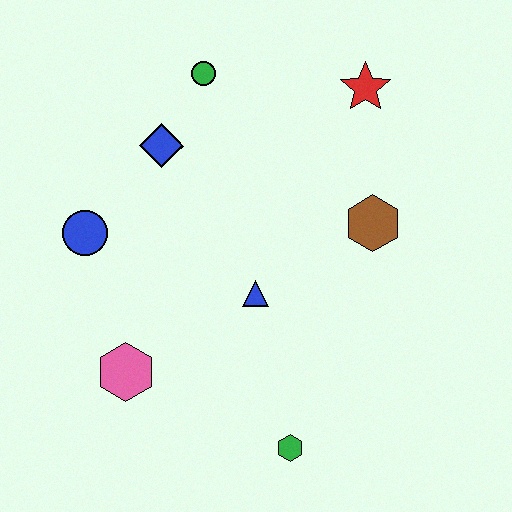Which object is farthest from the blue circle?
The red star is farthest from the blue circle.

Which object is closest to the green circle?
The blue diamond is closest to the green circle.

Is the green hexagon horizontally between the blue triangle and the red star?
Yes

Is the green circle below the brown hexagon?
No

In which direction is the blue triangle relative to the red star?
The blue triangle is below the red star.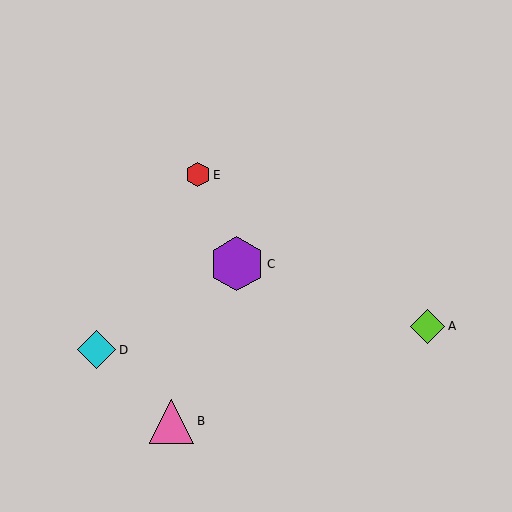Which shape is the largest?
The purple hexagon (labeled C) is the largest.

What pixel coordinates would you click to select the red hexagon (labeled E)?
Click at (198, 175) to select the red hexagon E.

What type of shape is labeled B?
Shape B is a pink triangle.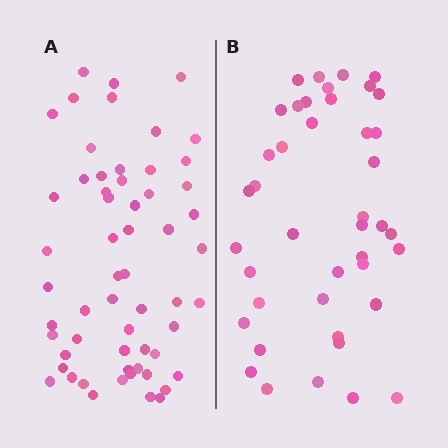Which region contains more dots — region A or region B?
Region A (the left region) has more dots.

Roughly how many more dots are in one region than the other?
Region A has approximately 15 more dots than region B.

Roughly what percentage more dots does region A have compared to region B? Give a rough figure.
About 40% more.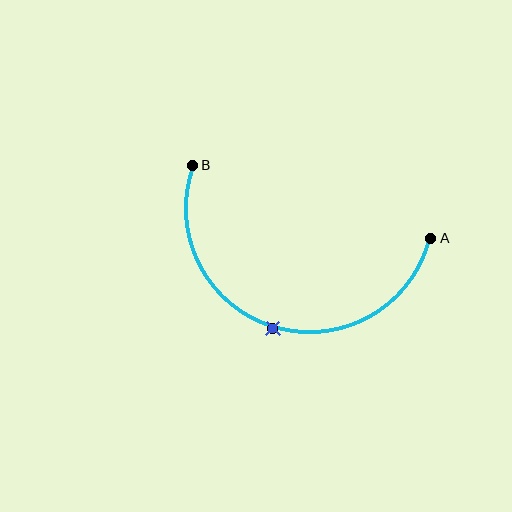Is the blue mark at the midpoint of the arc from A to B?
Yes. The blue mark lies on the arc at equal arc-length from both A and B — it is the arc midpoint.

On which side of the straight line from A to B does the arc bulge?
The arc bulges below the straight line connecting A and B.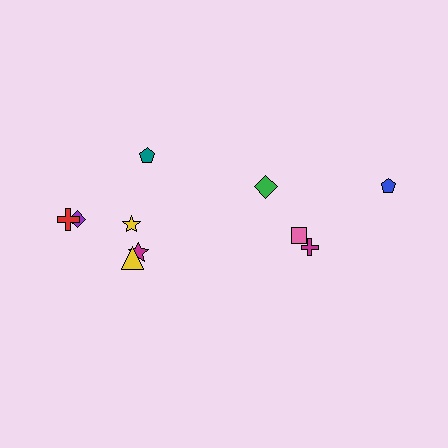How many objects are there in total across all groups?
There are 10 objects.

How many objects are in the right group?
There are 4 objects.